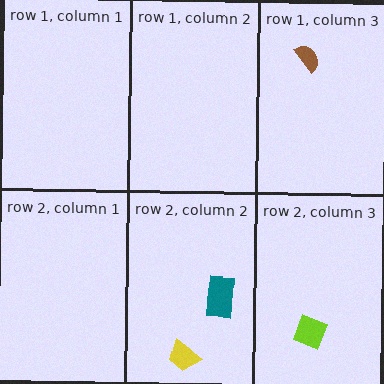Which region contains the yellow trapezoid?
The row 2, column 2 region.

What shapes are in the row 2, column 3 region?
The lime square.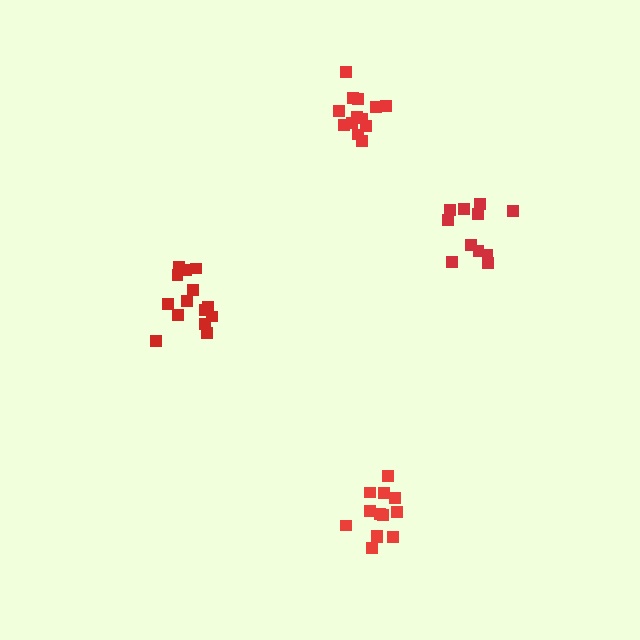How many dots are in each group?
Group 1: 13 dots, Group 2: 14 dots, Group 3: 11 dots, Group 4: 13 dots (51 total).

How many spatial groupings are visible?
There are 4 spatial groupings.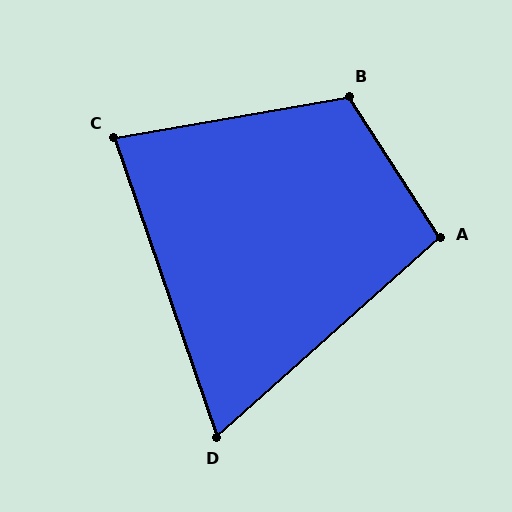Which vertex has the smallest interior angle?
D, at approximately 67 degrees.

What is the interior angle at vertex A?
Approximately 99 degrees (obtuse).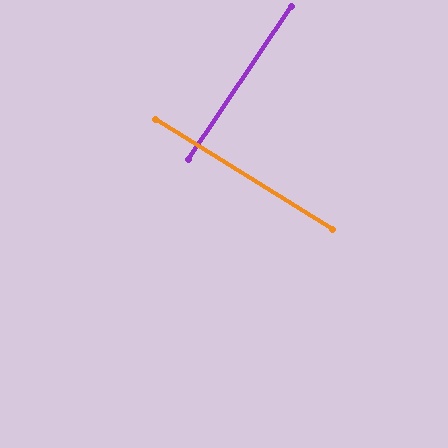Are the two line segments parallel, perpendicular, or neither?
Perpendicular — they meet at approximately 88°.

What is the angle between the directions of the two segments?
Approximately 88 degrees.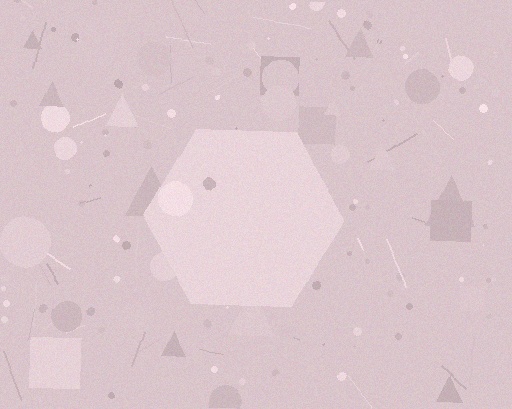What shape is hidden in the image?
A hexagon is hidden in the image.